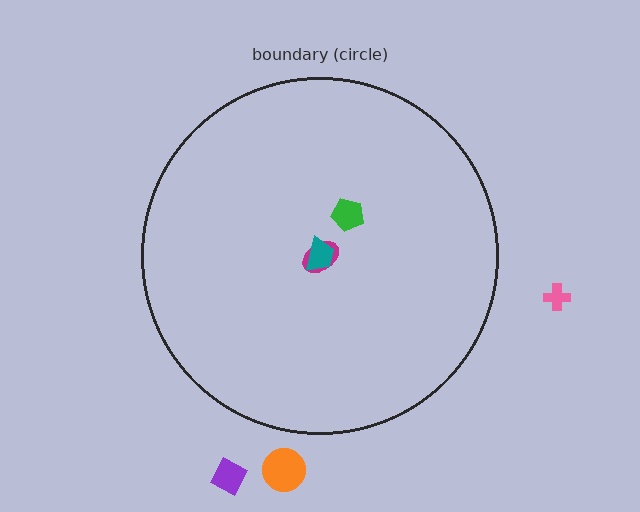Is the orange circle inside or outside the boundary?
Outside.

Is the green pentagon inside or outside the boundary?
Inside.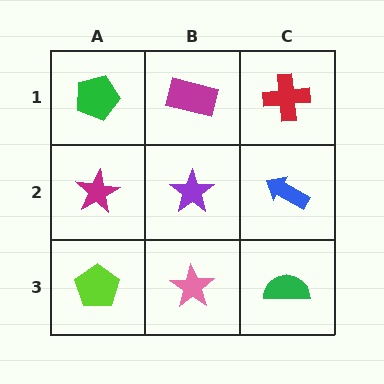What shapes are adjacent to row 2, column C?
A red cross (row 1, column C), a green semicircle (row 3, column C), a purple star (row 2, column B).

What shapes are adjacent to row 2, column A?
A green pentagon (row 1, column A), a lime pentagon (row 3, column A), a purple star (row 2, column B).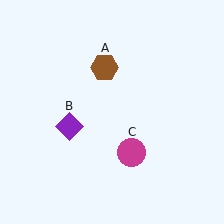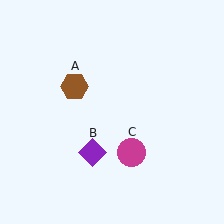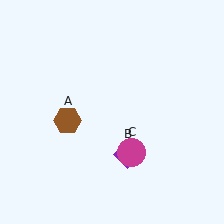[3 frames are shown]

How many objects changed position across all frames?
2 objects changed position: brown hexagon (object A), purple diamond (object B).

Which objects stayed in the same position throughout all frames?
Magenta circle (object C) remained stationary.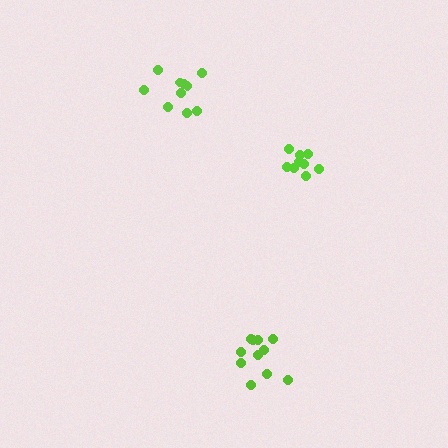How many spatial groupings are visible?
There are 3 spatial groupings.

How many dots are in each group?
Group 1: 11 dots, Group 2: 10 dots, Group 3: 9 dots (30 total).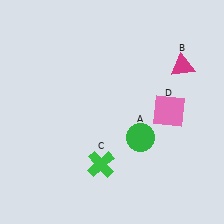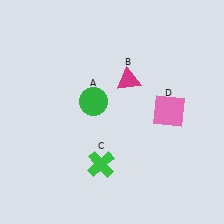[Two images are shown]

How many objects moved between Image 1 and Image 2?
2 objects moved between the two images.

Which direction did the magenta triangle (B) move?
The magenta triangle (B) moved left.